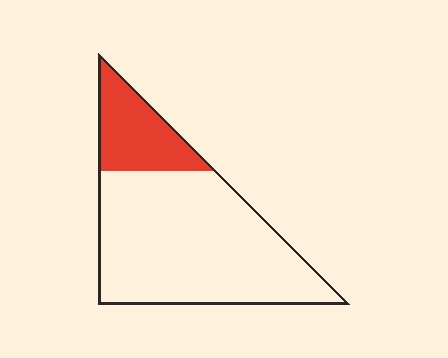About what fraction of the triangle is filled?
About one fifth (1/5).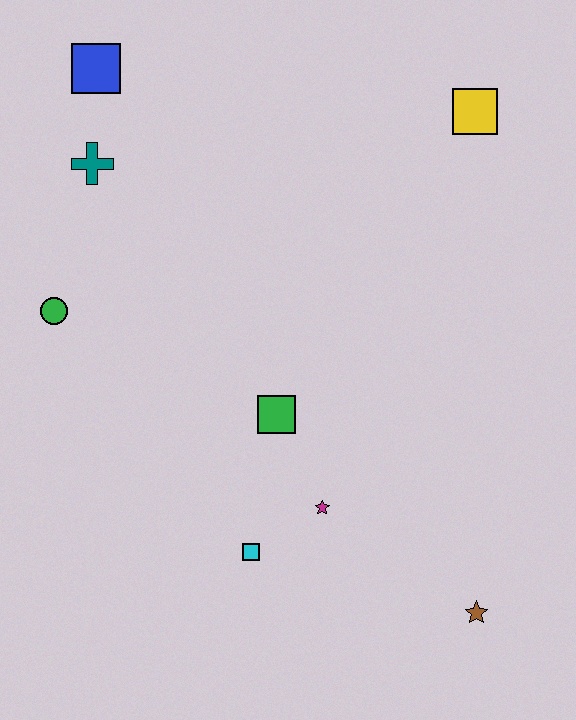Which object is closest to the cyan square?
The magenta star is closest to the cyan square.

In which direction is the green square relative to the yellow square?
The green square is below the yellow square.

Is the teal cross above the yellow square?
No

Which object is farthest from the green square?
The blue square is farthest from the green square.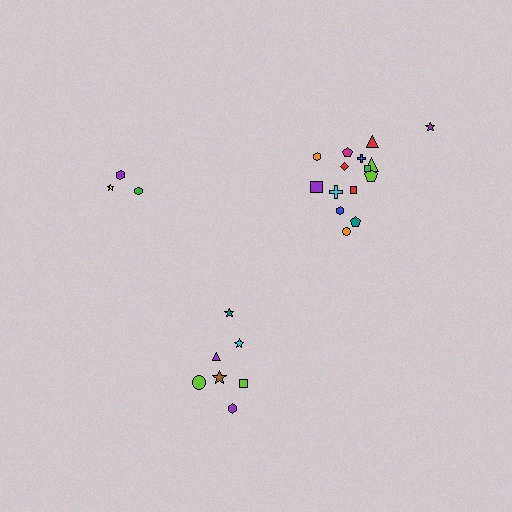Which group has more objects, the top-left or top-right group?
The top-right group.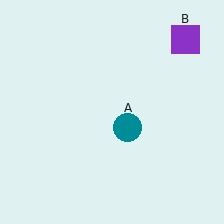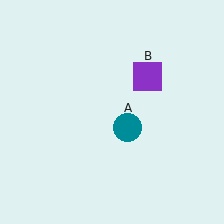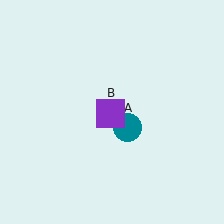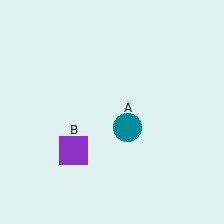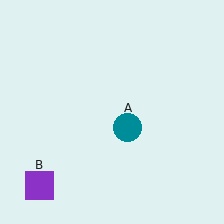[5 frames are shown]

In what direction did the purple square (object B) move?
The purple square (object B) moved down and to the left.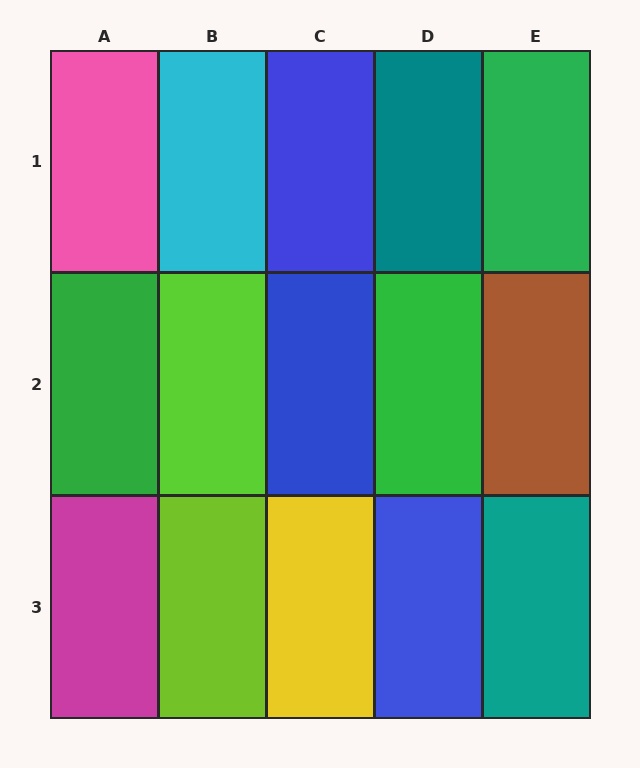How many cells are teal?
2 cells are teal.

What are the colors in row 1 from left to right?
Pink, cyan, blue, teal, green.